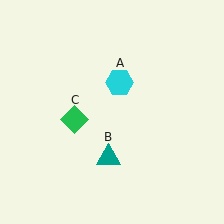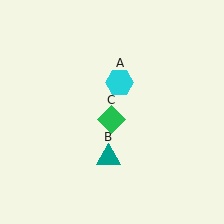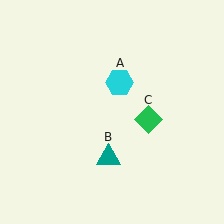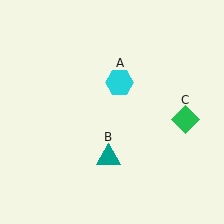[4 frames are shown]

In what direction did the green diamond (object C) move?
The green diamond (object C) moved right.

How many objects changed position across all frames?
1 object changed position: green diamond (object C).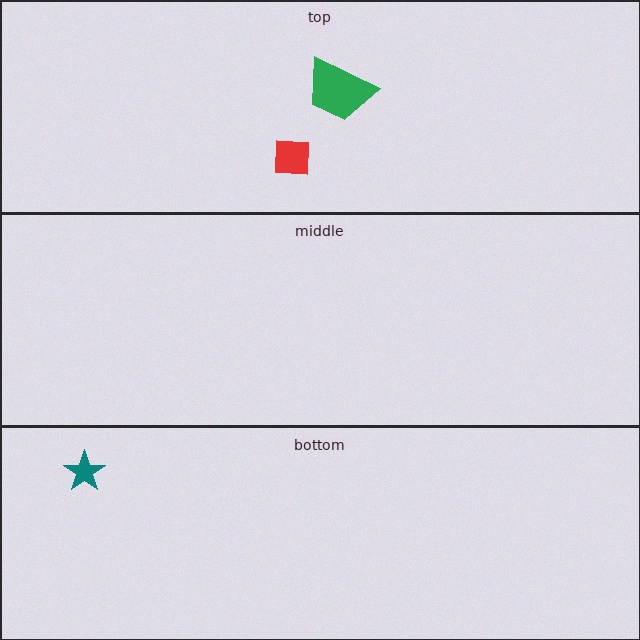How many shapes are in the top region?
2.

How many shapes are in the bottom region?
1.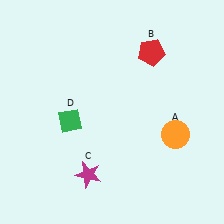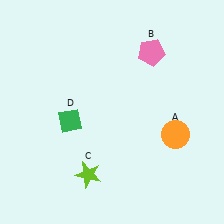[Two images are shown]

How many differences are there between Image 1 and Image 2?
There are 2 differences between the two images.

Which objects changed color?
B changed from red to pink. C changed from magenta to lime.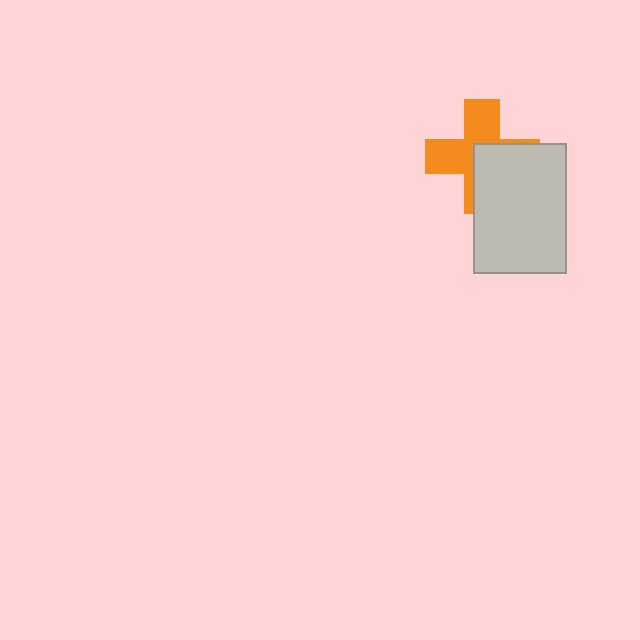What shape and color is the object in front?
The object in front is a light gray rectangle.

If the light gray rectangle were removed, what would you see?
You would see the complete orange cross.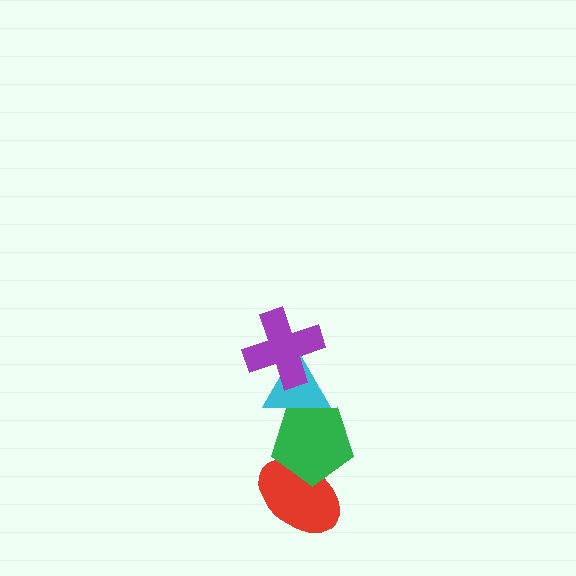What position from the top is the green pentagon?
The green pentagon is 3rd from the top.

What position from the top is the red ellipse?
The red ellipse is 4th from the top.